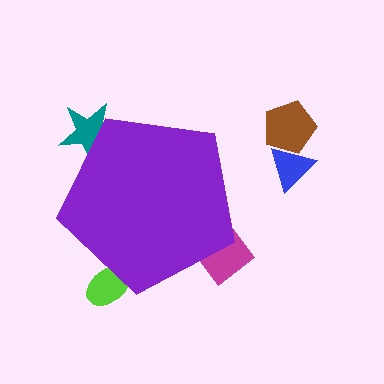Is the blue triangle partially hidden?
No, the blue triangle is fully visible.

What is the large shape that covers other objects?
A purple pentagon.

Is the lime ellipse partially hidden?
Yes, the lime ellipse is partially hidden behind the purple pentagon.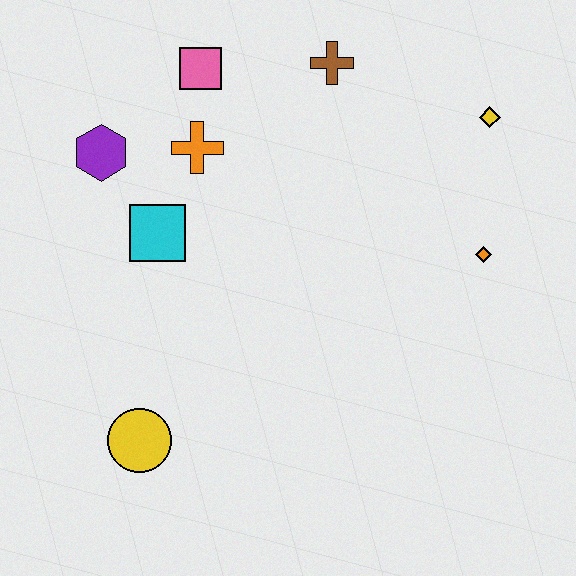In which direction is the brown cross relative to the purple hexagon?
The brown cross is to the right of the purple hexagon.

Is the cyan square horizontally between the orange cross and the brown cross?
No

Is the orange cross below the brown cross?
Yes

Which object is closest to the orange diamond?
The yellow diamond is closest to the orange diamond.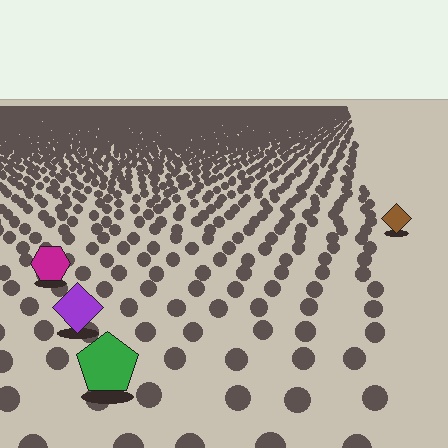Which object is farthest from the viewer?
The brown diamond is farthest from the viewer. It appears smaller and the ground texture around it is denser.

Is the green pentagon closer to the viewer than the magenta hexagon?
Yes. The green pentagon is closer — you can tell from the texture gradient: the ground texture is coarser near it.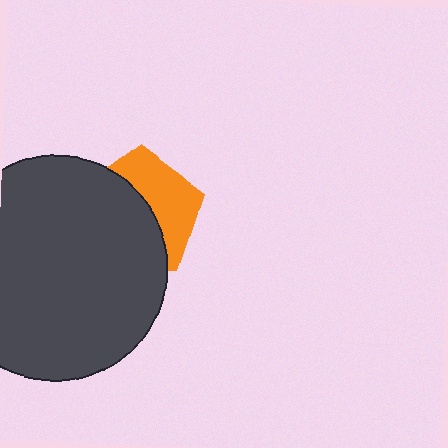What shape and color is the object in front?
The object in front is a dark gray circle.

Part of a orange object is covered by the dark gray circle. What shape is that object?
It is a pentagon.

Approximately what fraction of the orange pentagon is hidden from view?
Roughly 58% of the orange pentagon is hidden behind the dark gray circle.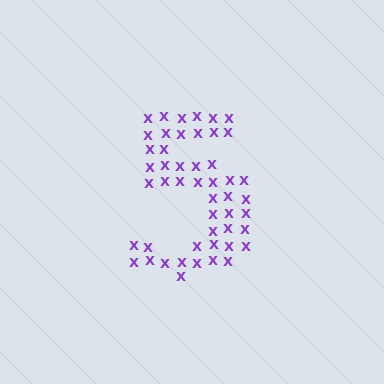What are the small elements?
The small elements are letter X's.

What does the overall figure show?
The overall figure shows the digit 5.